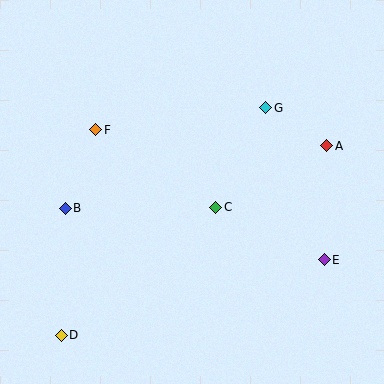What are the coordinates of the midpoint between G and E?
The midpoint between G and E is at (295, 184).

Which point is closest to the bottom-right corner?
Point E is closest to the bottom-right corner.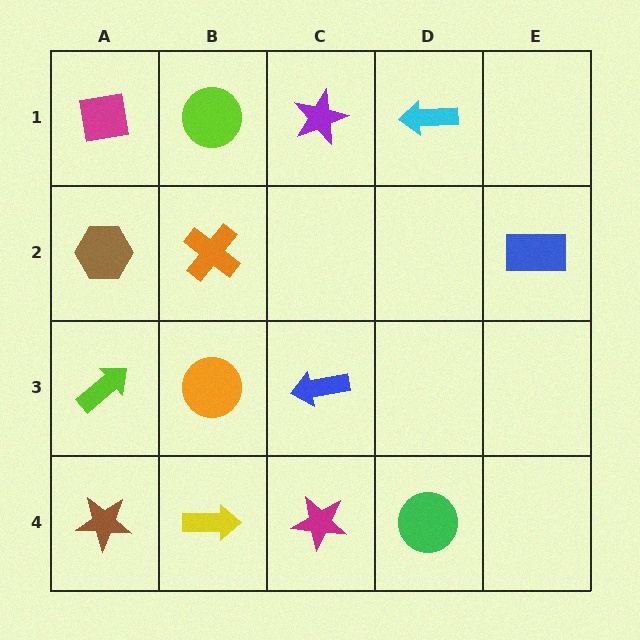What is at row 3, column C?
A blue arrow.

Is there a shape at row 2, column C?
No, that cell is empty.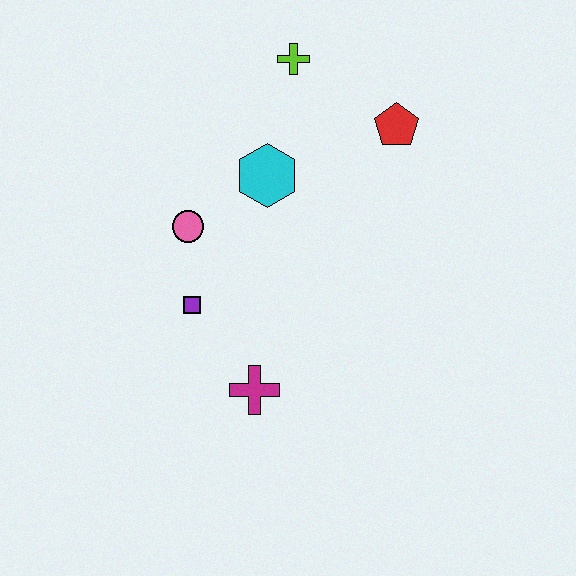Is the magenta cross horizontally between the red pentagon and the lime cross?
No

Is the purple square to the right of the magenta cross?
No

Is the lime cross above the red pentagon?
Yes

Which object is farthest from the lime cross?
The magenta cross is farthest from the lime cross.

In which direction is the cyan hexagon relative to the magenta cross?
The cyan hexagon is above the magenta cross.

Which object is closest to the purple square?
The pink circle is closest to the purple square.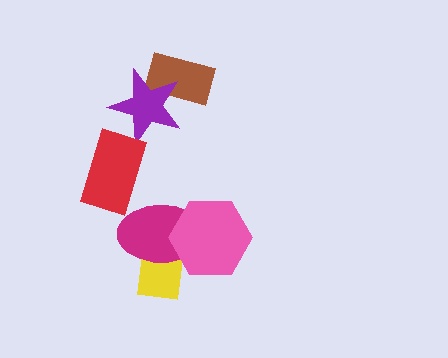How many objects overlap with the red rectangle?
0 objects overlap with the red rectangle.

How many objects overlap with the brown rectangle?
1 object overlaps with the brown rectangle.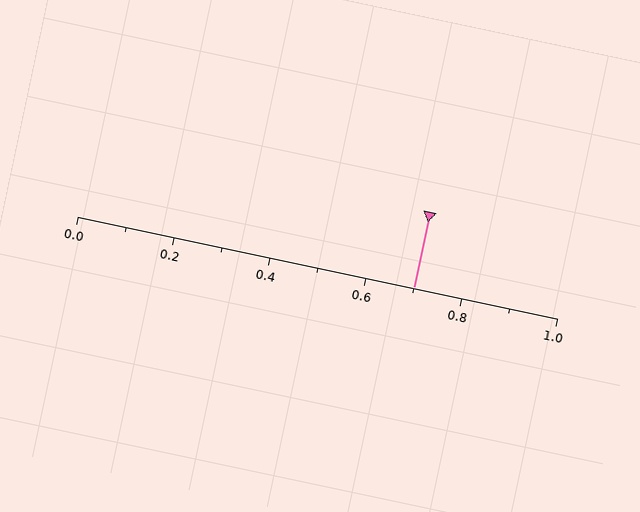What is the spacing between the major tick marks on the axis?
The major ticks are spaced 0.2 apart.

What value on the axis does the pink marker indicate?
The marker indicates approximately 0.7.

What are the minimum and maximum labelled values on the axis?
The axis runs from 0.0 to 1.0.